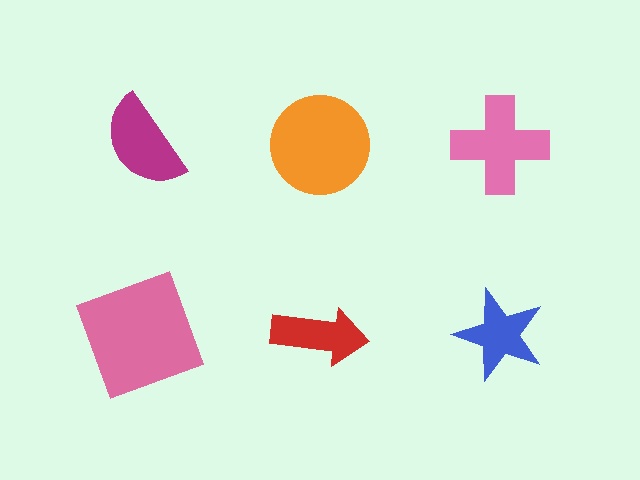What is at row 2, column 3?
A blue star.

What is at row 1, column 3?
A pink cross.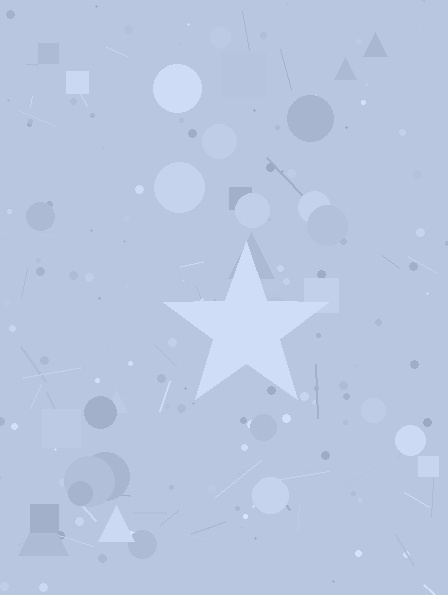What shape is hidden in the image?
A star is hidden in the image.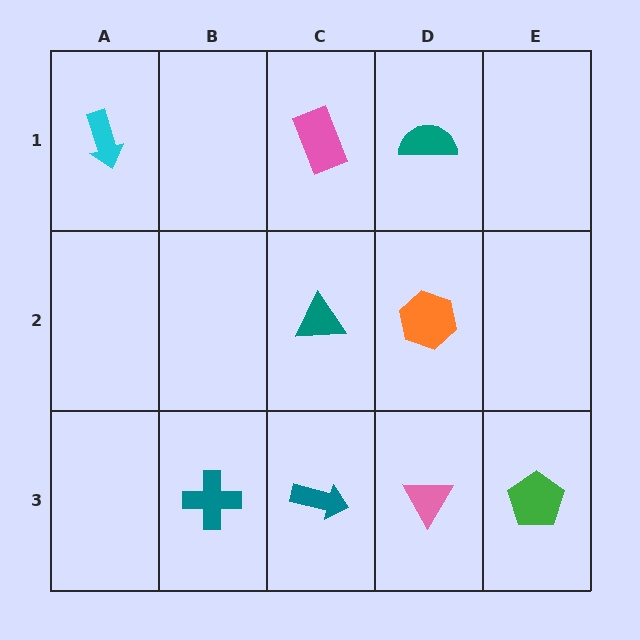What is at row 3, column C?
A teal arrow.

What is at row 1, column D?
A teal semicircle.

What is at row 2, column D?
An orange hexagon.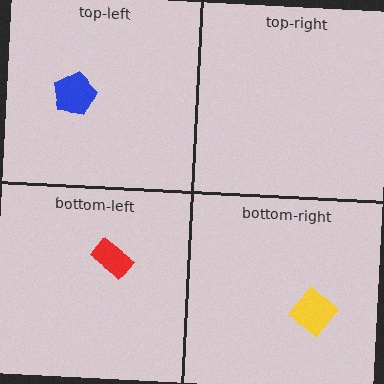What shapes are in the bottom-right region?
The yellow diamond.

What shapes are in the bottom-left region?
The red rectangle.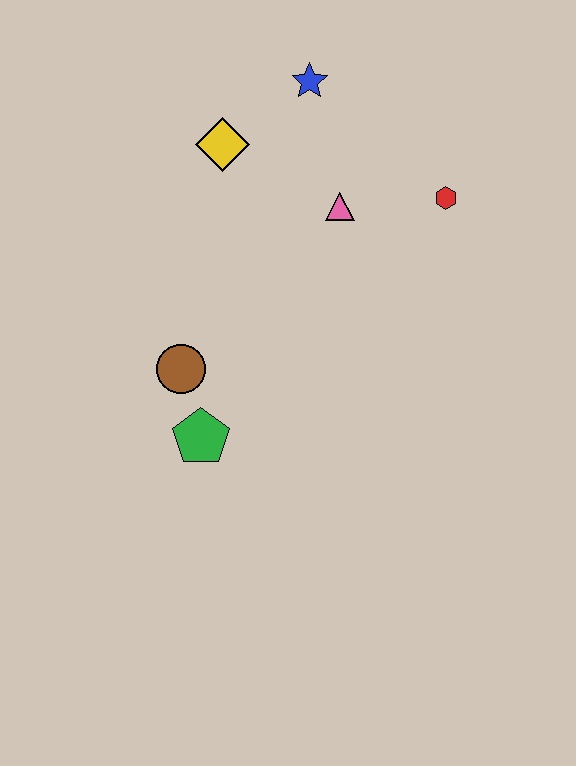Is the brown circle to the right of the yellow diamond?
No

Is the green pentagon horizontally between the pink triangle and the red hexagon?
No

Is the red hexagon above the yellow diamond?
No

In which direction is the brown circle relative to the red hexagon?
The brown circle is to the left of the red hexagon.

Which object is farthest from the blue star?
The green pentagon is farthest from the blue star.